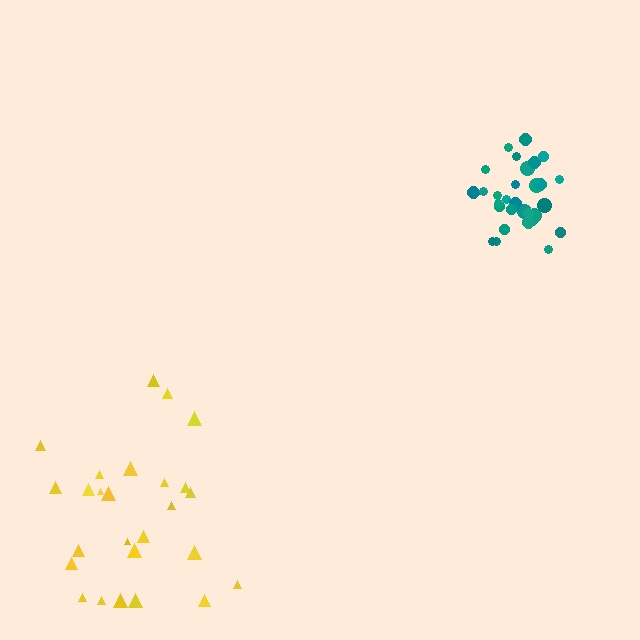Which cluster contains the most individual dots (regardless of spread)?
Teal (32).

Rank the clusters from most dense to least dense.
teal, yellow.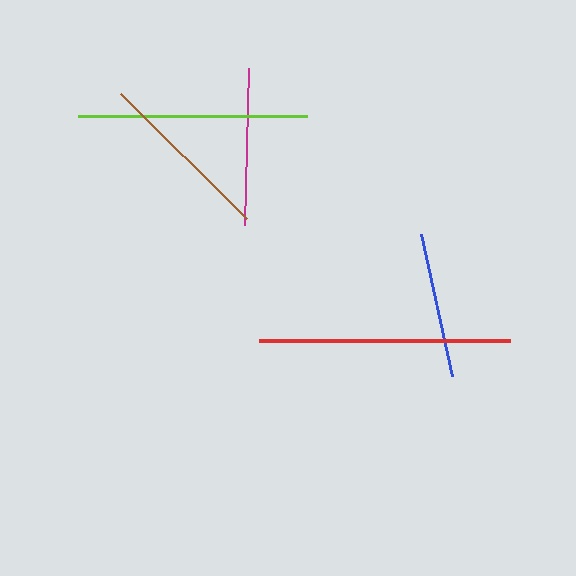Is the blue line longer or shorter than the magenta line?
The magenta line is longer than the blue line.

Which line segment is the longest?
The red line is the longest at approximately 251 pixels.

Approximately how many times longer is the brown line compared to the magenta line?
The brown line is approximately 1.1 times the length of the magenta line.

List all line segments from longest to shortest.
From longest to shortest: red, lime, brown, magenta, blue.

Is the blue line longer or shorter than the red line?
The red line is longer than the blue line.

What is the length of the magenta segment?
The magenta segment is approximately 157 pixels long.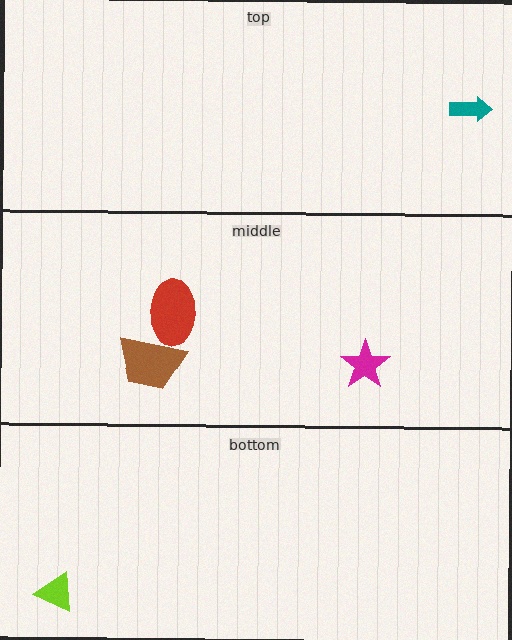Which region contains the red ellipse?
The middle region.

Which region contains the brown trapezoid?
The middle region.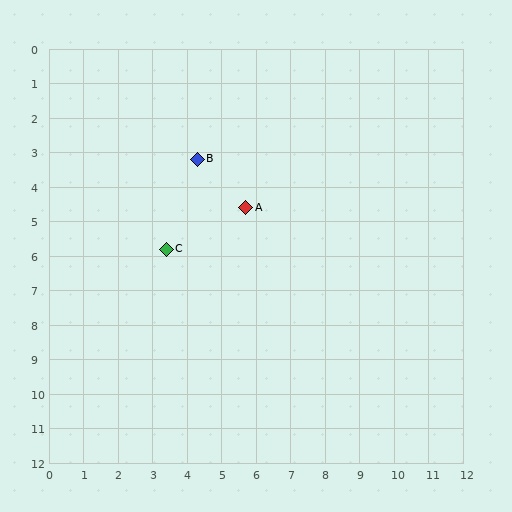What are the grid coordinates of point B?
Point B is at approximately (4.3, 3.2).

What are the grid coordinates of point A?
Point A is at approximately (5.7, 4.6).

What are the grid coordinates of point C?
Point C is at approximately (3.4, 5.8).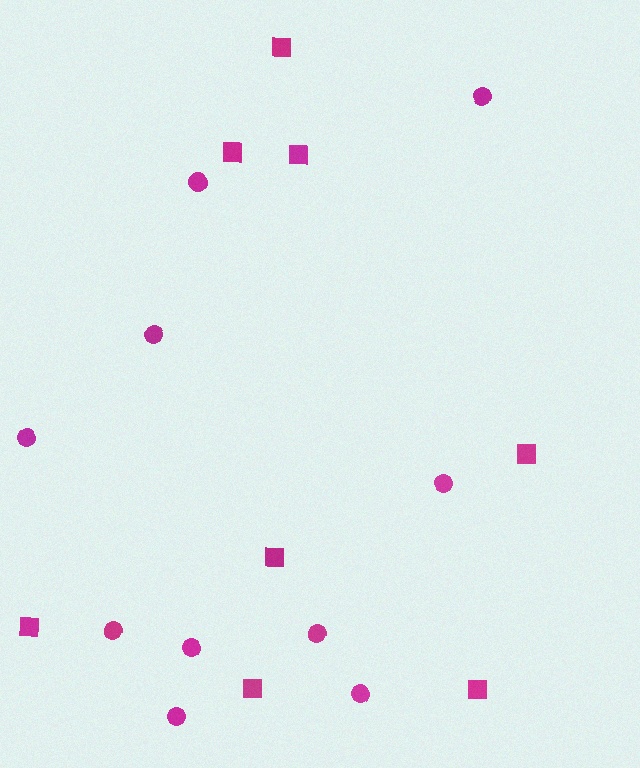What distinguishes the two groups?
There are 2 groups: one group of circles (10) and one group of squares (8).